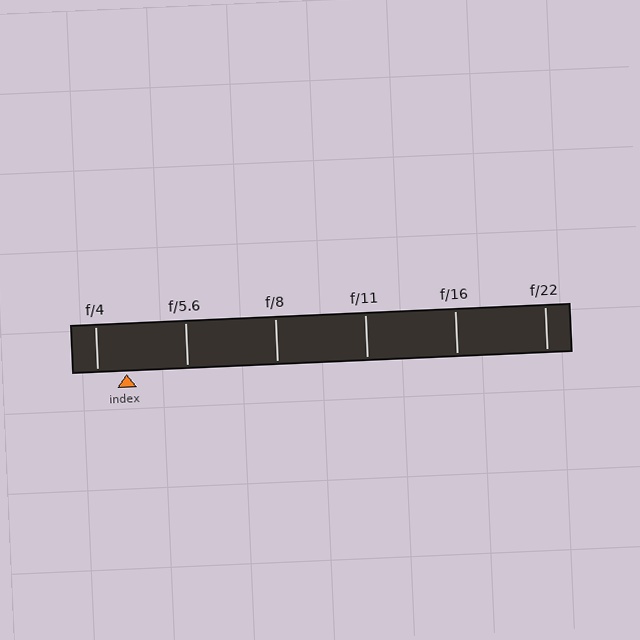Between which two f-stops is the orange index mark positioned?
The index mark is between f/4 and f/5.6.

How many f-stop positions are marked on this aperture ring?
There are 6 f-stop positions marked.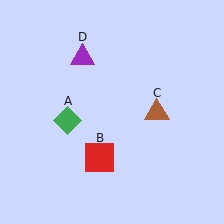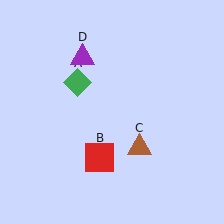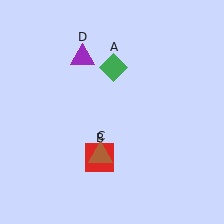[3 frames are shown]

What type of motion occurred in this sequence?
The green diamond (object A), brown triangle (object C) rotated clockwise around the center of the scene.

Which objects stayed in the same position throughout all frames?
Red square (object B) and purple triangle (object D) remained stationary.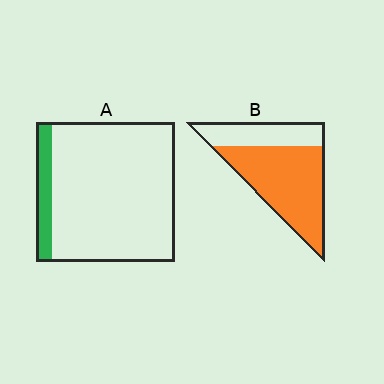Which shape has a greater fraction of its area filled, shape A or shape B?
Shape B.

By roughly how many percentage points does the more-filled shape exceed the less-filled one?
By roughly 55 percentage points (B over A).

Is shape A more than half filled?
No.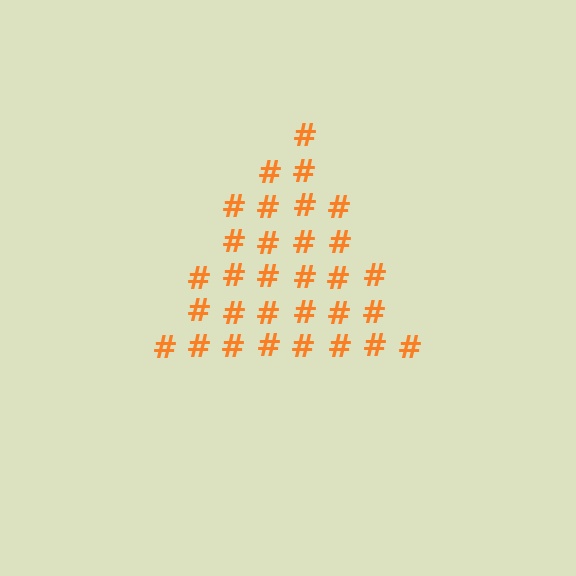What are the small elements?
The small elements are hash symbols.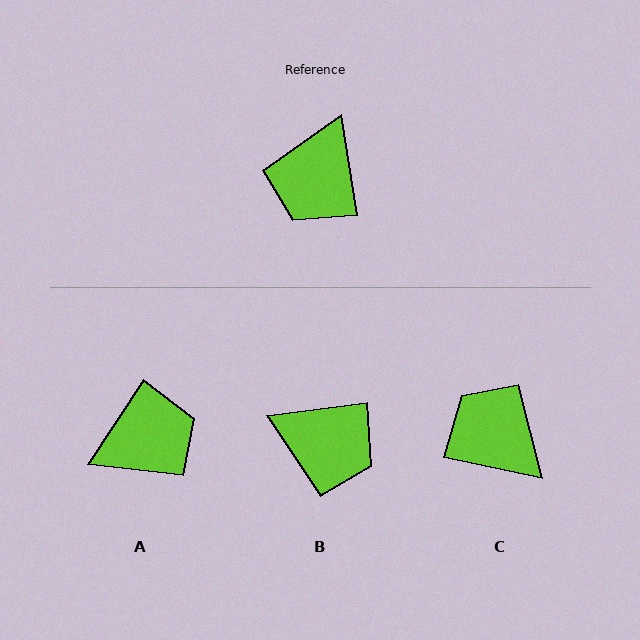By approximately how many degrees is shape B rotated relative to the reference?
Approximately 89 degrees counter-clockwise.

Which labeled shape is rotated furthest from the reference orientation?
A, about 138 degrees away.